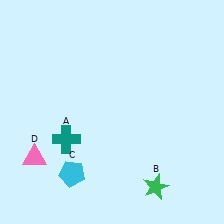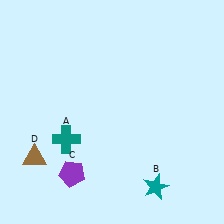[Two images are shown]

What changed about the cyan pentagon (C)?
In Image 1, C is cyan. In Image 2, it changed to purple.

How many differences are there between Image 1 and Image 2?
There are 3 differences between the two images.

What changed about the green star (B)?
In Image 1, B is green. In Image 2, it changed to teal.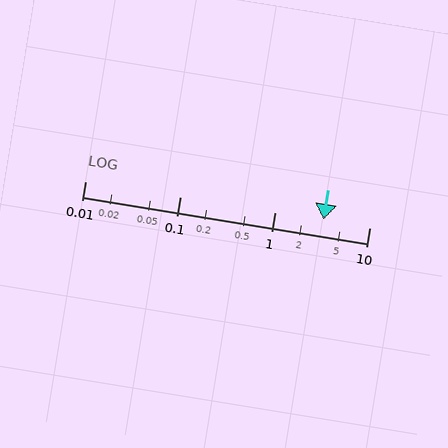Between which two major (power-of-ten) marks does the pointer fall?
The pointer is between 1 and 10.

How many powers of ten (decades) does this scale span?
The scale spans 3 decades, from 0.01 to 10.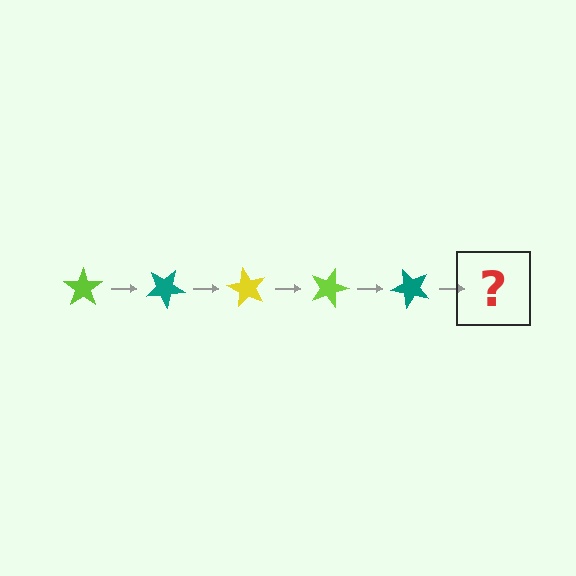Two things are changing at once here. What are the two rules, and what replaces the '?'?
The two rules are that it rotates 30 degrees each step and the color cycles through lime, teal, and yellow. The '?' should be a yellow star, rotated 150 degrees from the start.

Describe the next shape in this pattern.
It should be a yellow star, rotated 150 degrees from the start.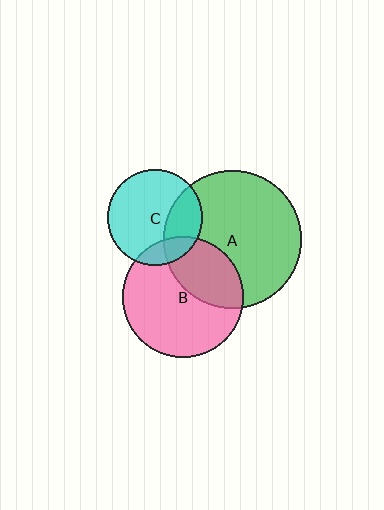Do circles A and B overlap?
Yes.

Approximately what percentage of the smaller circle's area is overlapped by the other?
Approximately 35%.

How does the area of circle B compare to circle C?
Approximately 1.6 times.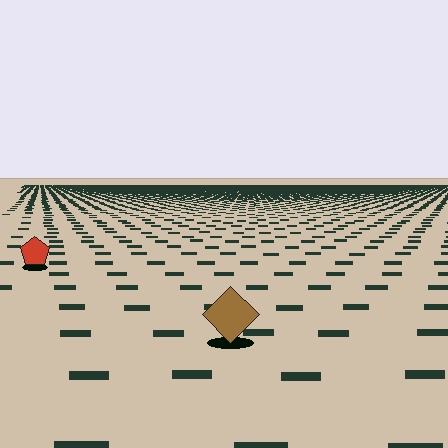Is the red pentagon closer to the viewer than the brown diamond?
No. The brown diamond is closer — you can tell from the texture gradient: the ground texture is coarser near it.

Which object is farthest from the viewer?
The red pentagon is farthest from the viewer. It appears smaller and the ground texture around it is denser.